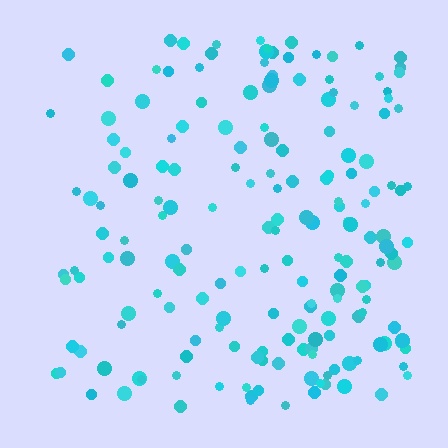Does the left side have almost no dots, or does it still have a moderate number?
Still a moderate number, just noticeably fewer than the right.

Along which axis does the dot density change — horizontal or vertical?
Horizontal.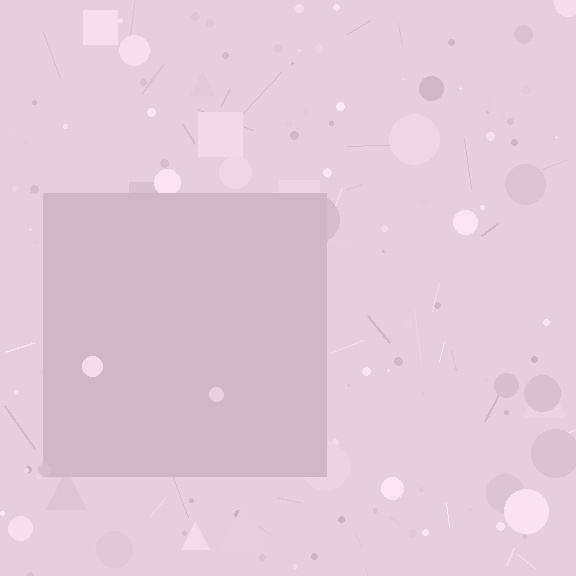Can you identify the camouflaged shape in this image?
The camouflaged shape is a square.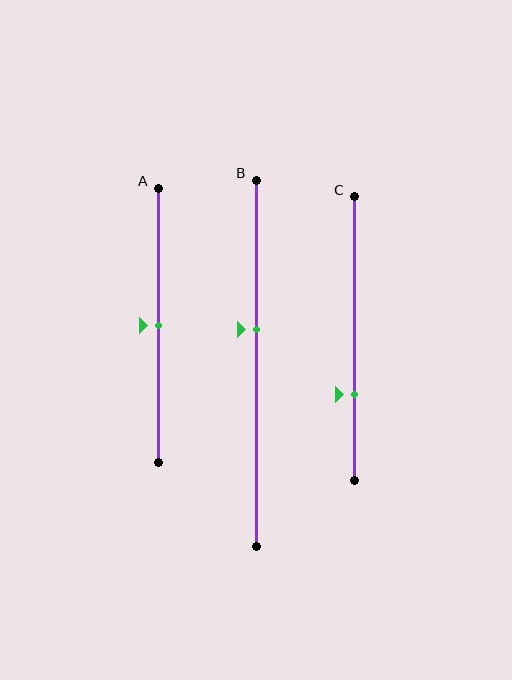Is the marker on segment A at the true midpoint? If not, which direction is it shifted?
Yes, the marker on segment A is at the true midpoint.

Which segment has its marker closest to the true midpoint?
Segment A has its marker closest to the true midpoint.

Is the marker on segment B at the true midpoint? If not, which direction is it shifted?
No, the marker on segment B is shifted upward by about 9% of the segment length.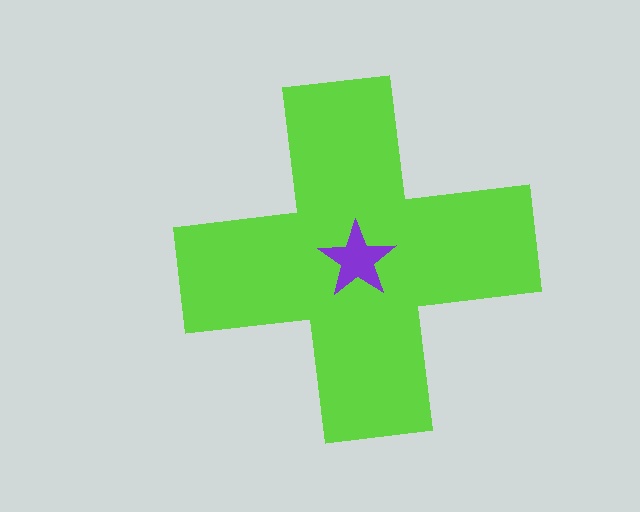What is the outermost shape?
The lime cross.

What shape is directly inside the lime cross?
The purple star.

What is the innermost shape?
The purple star.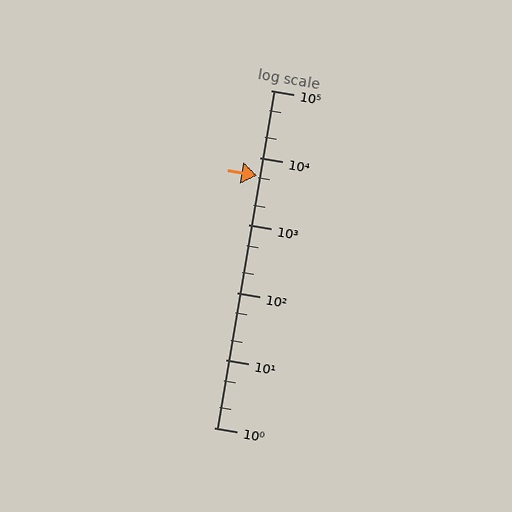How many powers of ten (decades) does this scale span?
The scale spans 5 decades, from 1 to 100000.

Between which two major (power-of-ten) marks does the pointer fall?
The pointer is between 1000 and 10000.